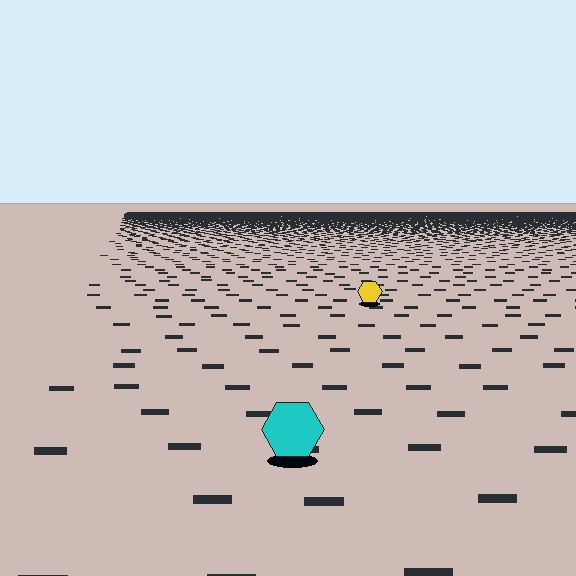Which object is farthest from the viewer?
The yellow hexagon is farthest from the viewer. It appears smaller and the ground texture around it is denser.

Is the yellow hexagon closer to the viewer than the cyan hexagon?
No. The cyan hexagon is closer — you can tell from the texture gradient: the ground texture is coarser near it.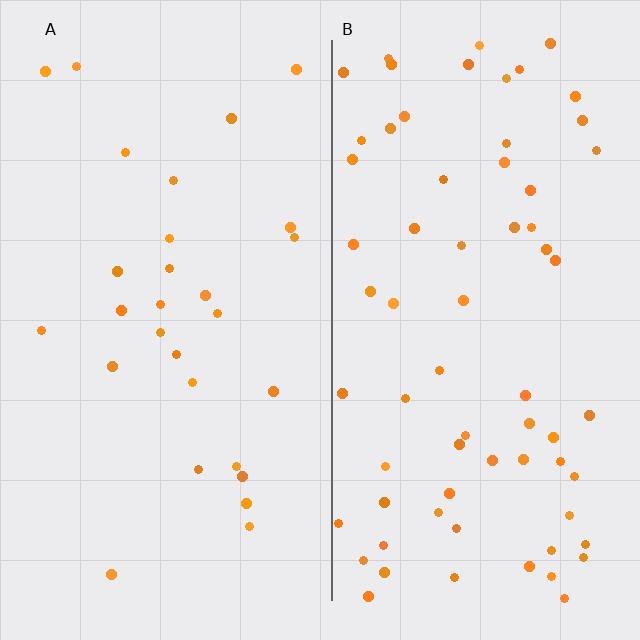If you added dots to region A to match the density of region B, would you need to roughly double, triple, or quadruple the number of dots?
Approximately double.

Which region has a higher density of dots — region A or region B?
B (the right).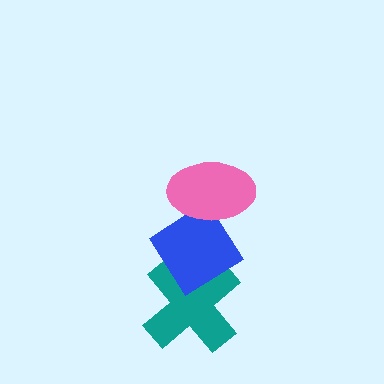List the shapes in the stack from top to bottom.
From top to bottom: the pink ellipse, the blue diamond, the teal cross.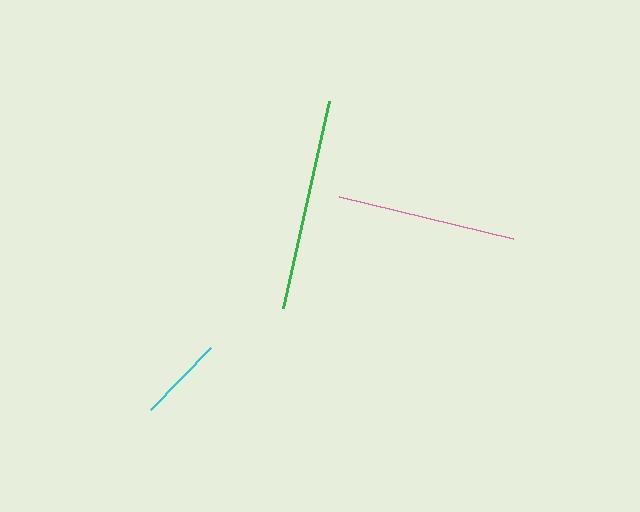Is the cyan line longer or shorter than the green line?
The green line is longer than the cyan line.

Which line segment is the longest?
The green line is the longest at approximately 212 pixels.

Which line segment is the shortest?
The cyan line is the shortest at approximately 86 pixels.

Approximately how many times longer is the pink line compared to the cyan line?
The pink line is approximately 2.1 times the length of the cyan line.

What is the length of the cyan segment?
The cyan segment is approximately 86 pixels long.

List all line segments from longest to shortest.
From longest to shortest: green, pink, cyan.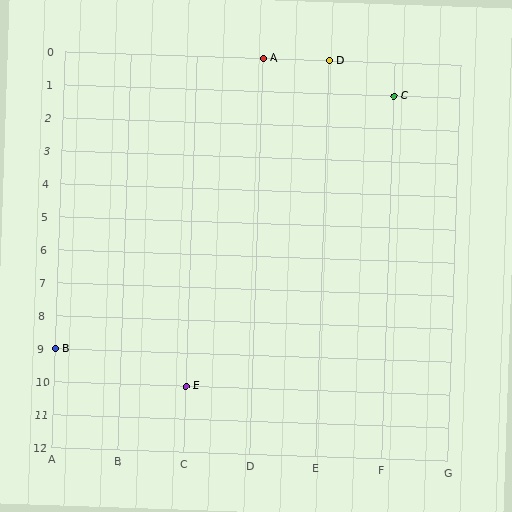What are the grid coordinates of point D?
Point D is at grid coordinates (E, 0).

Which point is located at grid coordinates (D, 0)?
Point A is at (D, 0).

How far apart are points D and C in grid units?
Points D and C are 1 column and 1 row apart (about 1.4 grid units diagonally).